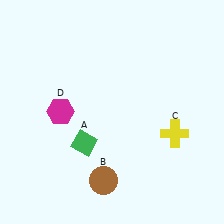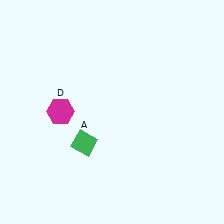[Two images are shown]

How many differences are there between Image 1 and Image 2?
There are 2 differences between the two images.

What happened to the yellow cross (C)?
The yellow cross (C) was removed in Image 2. It was in the bottom-right area of Image 1.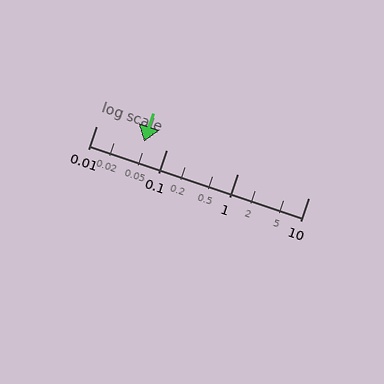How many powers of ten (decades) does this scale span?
The scale spans 3 decades, from 0.01 to 10.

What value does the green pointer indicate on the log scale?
The pointer indicates approximately 0.048.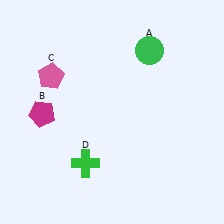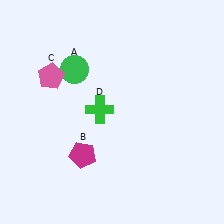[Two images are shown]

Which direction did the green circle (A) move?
The green circle (A) moved left.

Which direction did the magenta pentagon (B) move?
The magenta pentagon (B) moved down.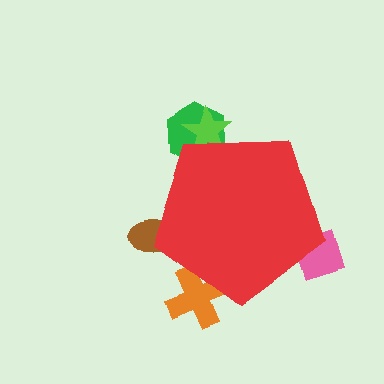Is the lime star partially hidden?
Yes, the lime star is partially hidden behind the red pentagon.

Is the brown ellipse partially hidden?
Yes, the brown ellipse is partially hidden behind the red pentagon.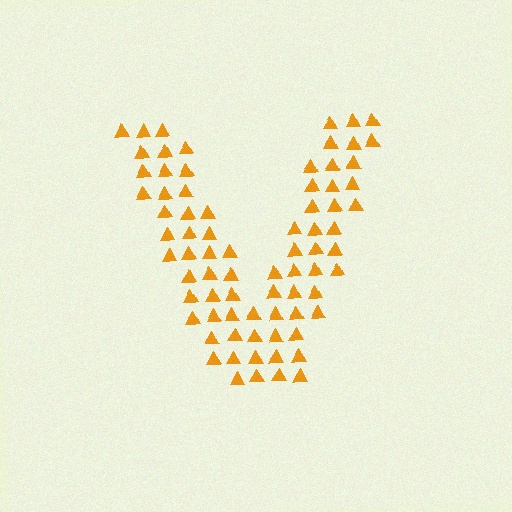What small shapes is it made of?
It is made of small triangles.